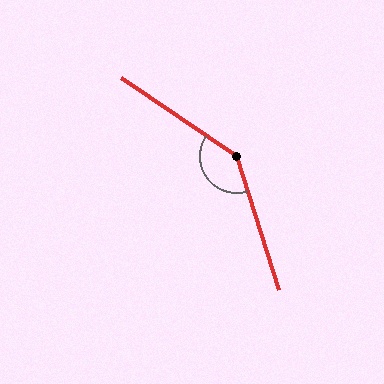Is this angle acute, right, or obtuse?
It is obtuse.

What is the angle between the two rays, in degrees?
Approximately 141 degrees.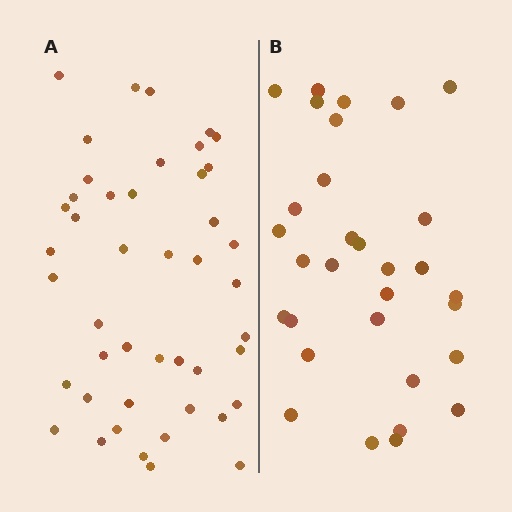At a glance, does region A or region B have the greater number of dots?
Region A (the left region) has more dots.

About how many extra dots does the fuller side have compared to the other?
Region A has approximately 15 more dots than region B.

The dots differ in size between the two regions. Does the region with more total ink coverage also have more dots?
No. Region B has more total ink coverage because its dots are larger, but region A actually contains more individual dots. Total area can be misleading — the number of items is what matters here.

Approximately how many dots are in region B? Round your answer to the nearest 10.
About 30 dots. (The exact count is 31, which rounds to 30.)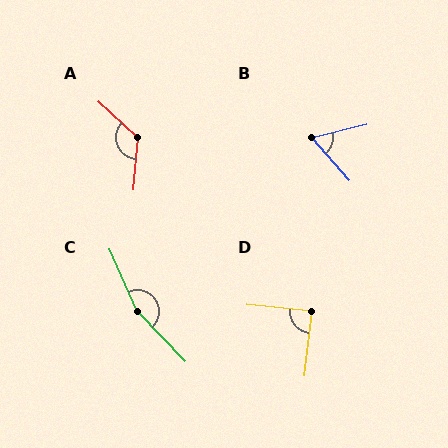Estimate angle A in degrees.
Approximately 128 degrees.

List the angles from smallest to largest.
B (62°), D (90°), A (128°), C (160°).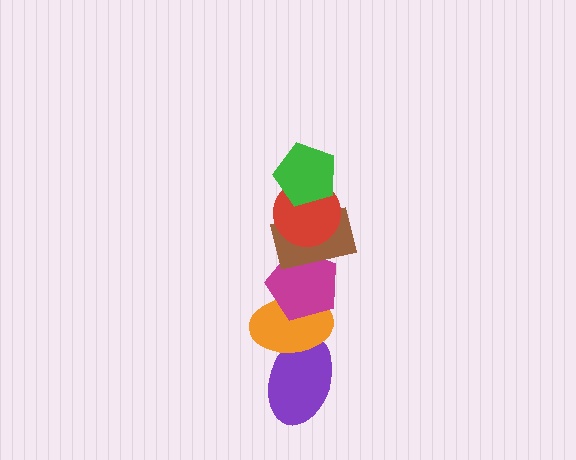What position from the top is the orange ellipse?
The orange ellipse is 5th from the top.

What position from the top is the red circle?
The red circle is 2nd from the top.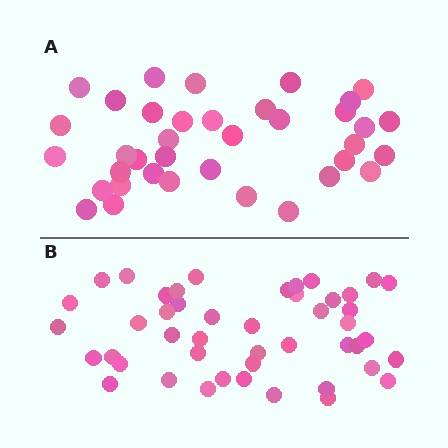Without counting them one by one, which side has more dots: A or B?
Region B (the bottom region) has more dots.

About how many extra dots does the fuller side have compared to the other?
Region B has roughly 8 or so more dots than region A.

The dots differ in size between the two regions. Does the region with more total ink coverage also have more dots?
No. Region A has more total ink coverage because its dots are larger, but region B actually contains more individual dots. Total area can be misleading — the number of items is what matters here.